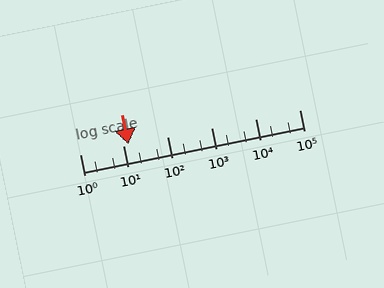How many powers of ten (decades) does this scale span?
The scale spans 5 decades, from 1 to 100000.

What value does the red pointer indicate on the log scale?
The pointer indicates approximately 13.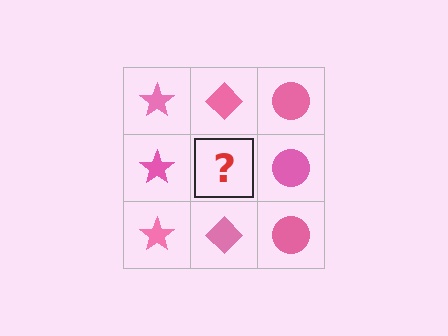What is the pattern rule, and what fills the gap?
The rule is that each column has a consistent shape. The gap should be filled with a pink diamond.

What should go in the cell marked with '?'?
The missing cell should contain a pink diamond.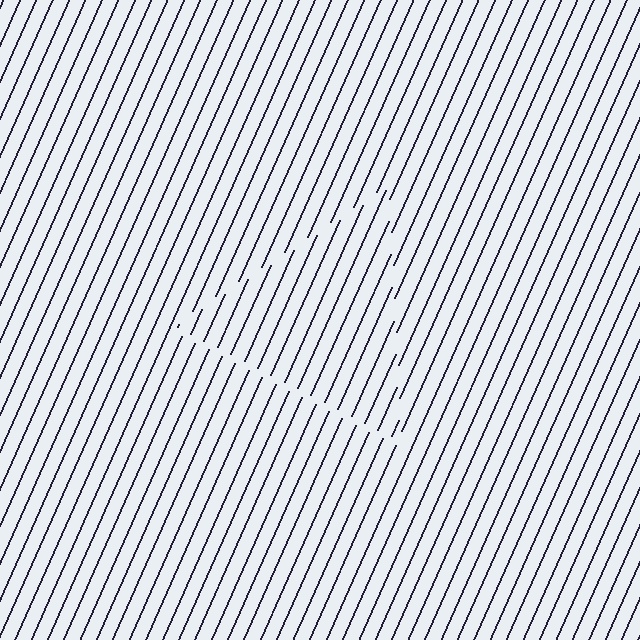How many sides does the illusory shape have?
3 sides — the line-ends trace a triangle.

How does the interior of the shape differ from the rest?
The interior of the shape contains the same grating, shifted by half a period — the contour is defined by the phase discontinuity where line-ends from the inner and outer gratings abut.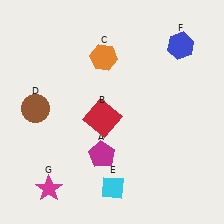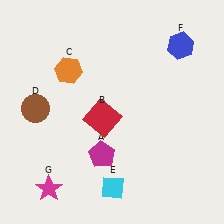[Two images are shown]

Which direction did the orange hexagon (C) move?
The orange hexagon (C) moved left.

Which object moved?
The orange hexagon (C) moved left.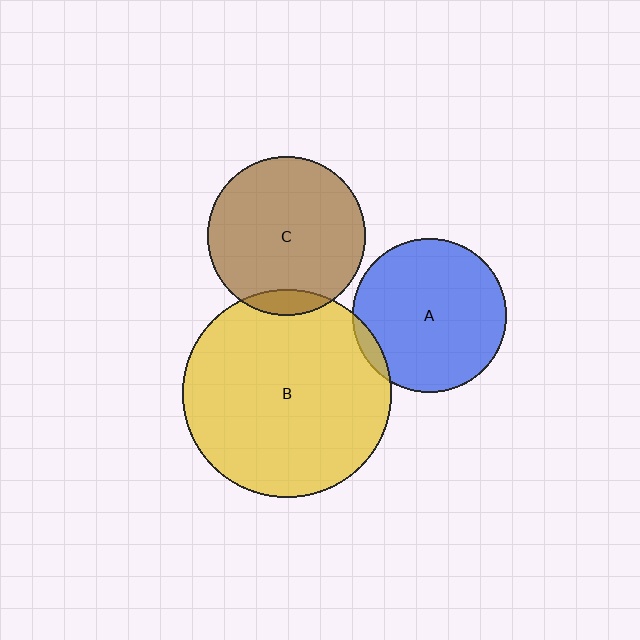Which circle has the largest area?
Circle B (yellow).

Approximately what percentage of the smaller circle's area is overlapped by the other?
Approximately 10%.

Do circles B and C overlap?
Yes.